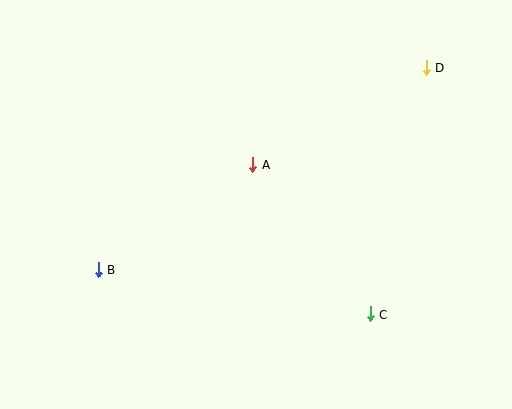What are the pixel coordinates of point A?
Point A is at (253, 165).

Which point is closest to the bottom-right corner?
Point C is closest to the bottom-right corner.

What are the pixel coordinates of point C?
Point C is at (370, 314).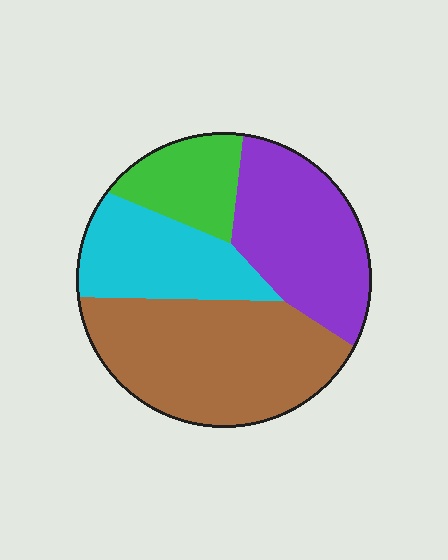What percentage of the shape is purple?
Purple covers 28% of the shape.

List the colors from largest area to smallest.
From largest to smallest: brown, purple, cyan, green.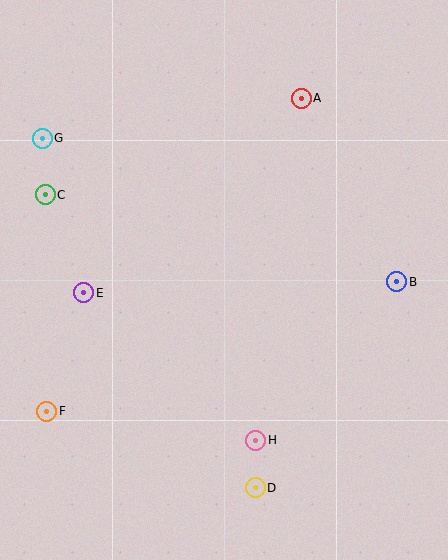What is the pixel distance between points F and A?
The distance between F and A is 404 pixels.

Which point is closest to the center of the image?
Point E at (84, 293) is closest to the center.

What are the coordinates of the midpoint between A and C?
The midpoint between A and C is at (173, 146).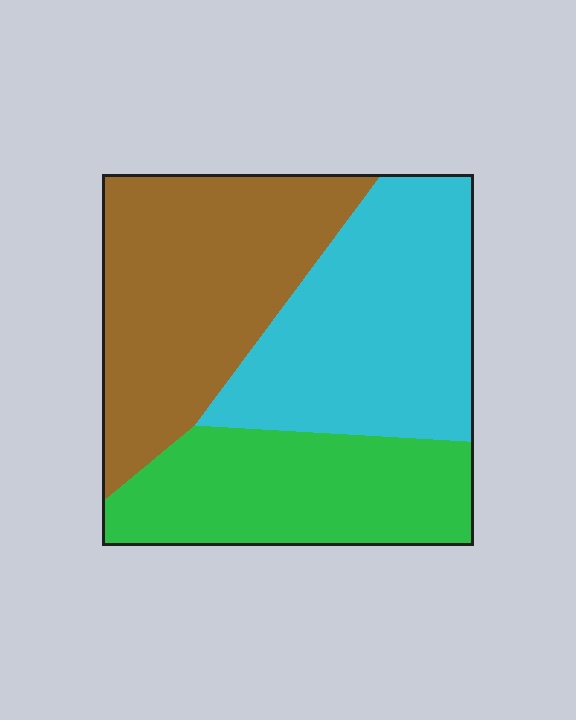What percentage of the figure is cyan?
Cyan takes up between a third and a half of the figure.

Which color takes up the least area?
Green, at roughly 30%.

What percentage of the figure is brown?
Brown covers about 35% of the figure.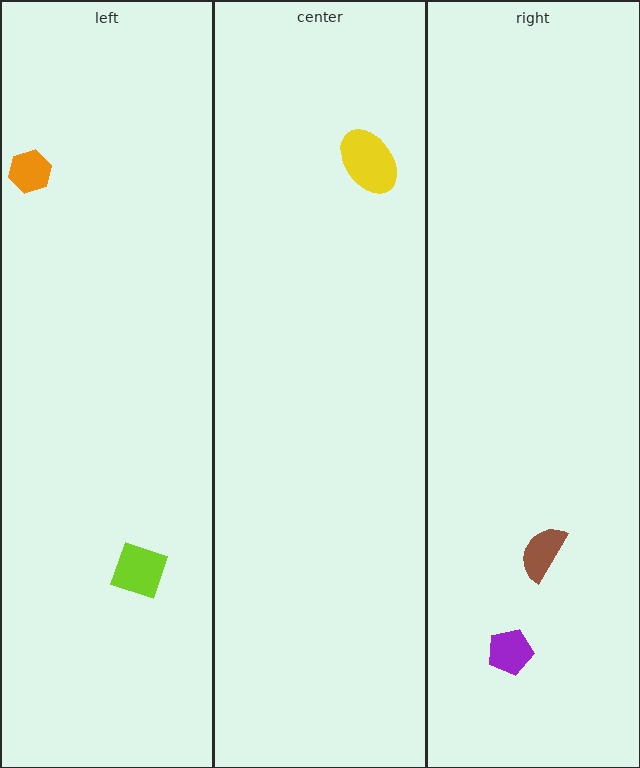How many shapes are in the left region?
2.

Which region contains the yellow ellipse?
The center region.